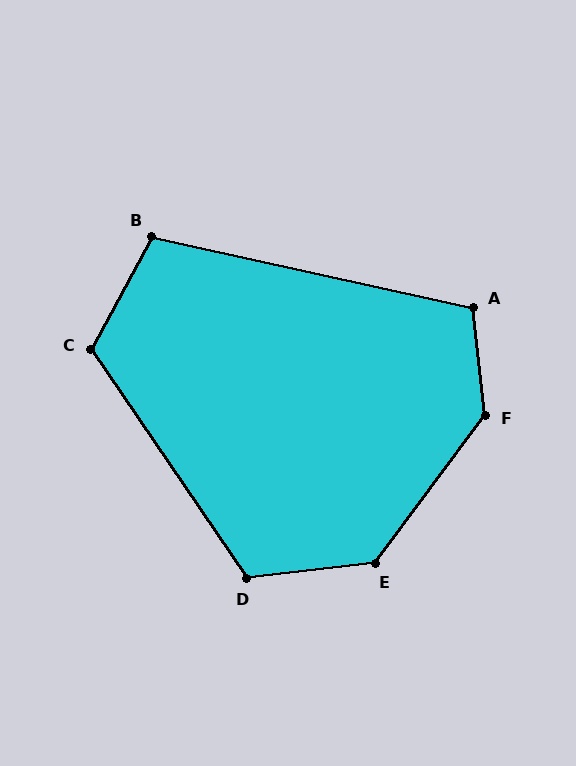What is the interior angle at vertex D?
Approximately 117 degrees (obtuse).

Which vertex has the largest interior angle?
F, at approximately 137 degrees.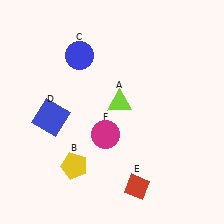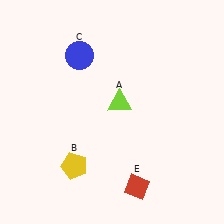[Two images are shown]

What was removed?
The blue square (D), the magenta circle (F) were removed in Image 2.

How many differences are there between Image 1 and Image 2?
There are 2 differences between the two images.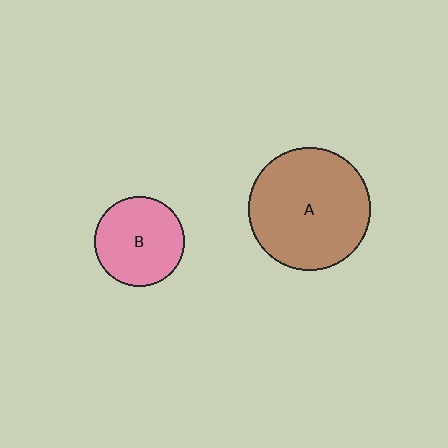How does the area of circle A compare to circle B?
Approximately 1.9 times.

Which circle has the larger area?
Circle A (brown).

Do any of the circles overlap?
No, none of the circles overlap.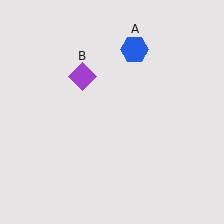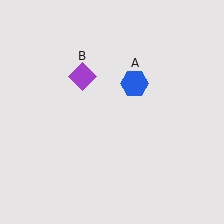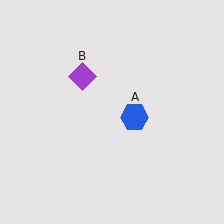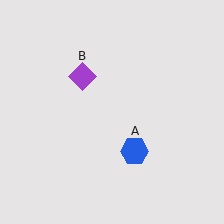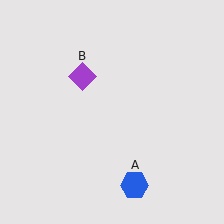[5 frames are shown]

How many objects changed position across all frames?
1 object changed position: blue hexagon (object A).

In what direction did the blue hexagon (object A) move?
The blue hexagon (object A) moved down.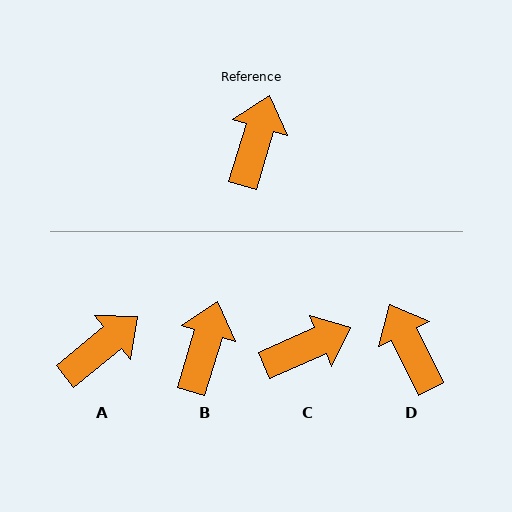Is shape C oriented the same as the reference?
No, it is off by about 50 degrees.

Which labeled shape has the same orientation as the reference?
B.